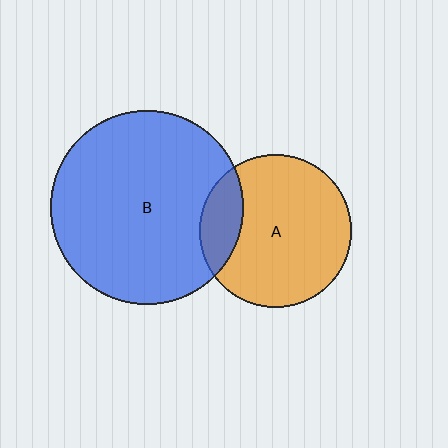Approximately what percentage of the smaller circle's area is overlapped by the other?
Approximately 20%.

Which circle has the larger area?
Circle B (blue).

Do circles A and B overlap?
Yes.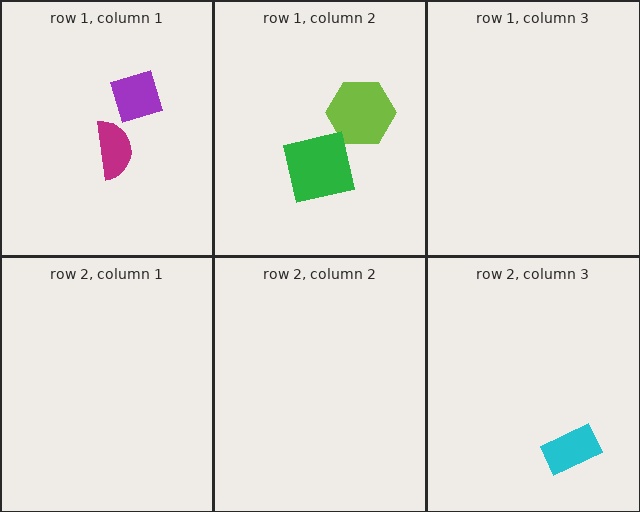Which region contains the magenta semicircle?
The row 1, column 1 region.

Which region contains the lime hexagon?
The row 1, column 2 region.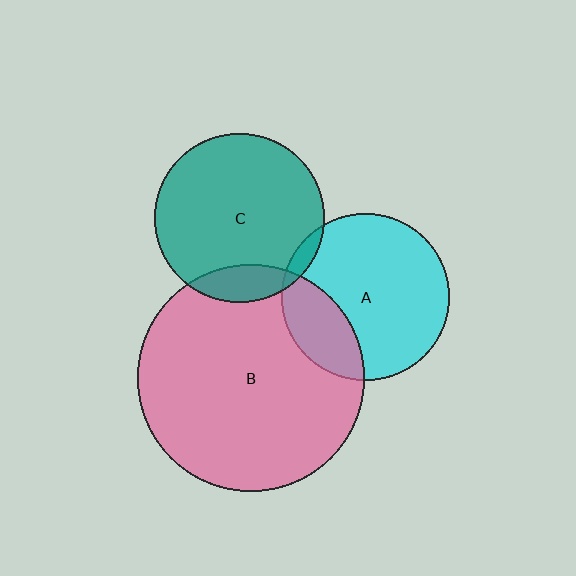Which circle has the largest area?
Circle B (pink).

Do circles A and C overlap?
Yes.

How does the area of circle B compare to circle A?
Approximately 1.8 times.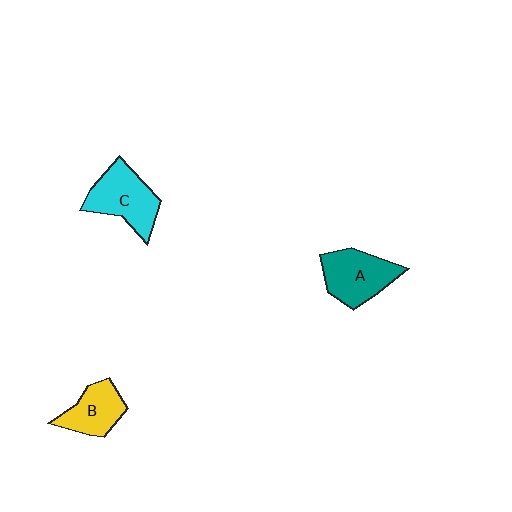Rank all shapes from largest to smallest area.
From largest to smallest: C (cyan), A (teal), B (yellow).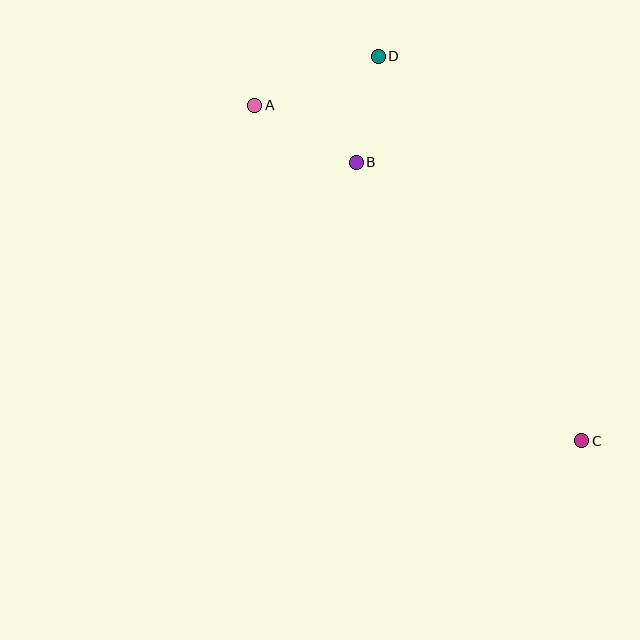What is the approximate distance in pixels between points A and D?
The distance between A and D is approximately 133 pixels.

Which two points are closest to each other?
Points B and D are closest to each other.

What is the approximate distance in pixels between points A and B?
The distance between A and B is approximately 116 pixels.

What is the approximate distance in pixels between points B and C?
The distance between B and C is approximately 359 pixels.